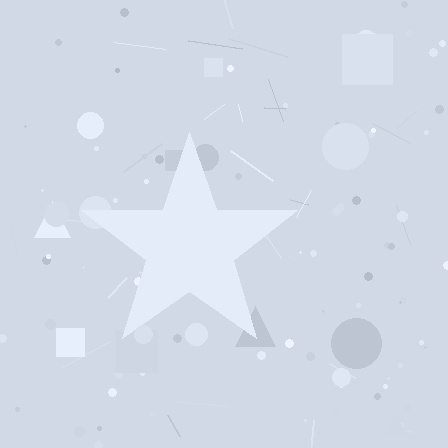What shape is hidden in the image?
A star is hidden in the image.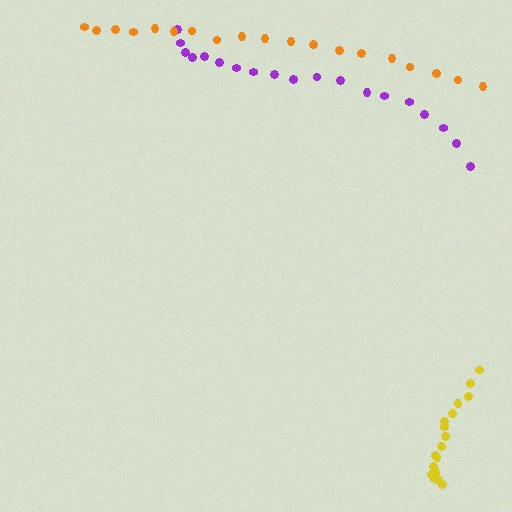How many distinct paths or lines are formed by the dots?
There are 3 distinct paths.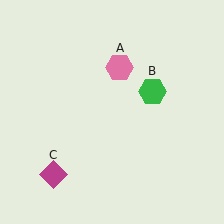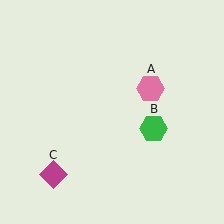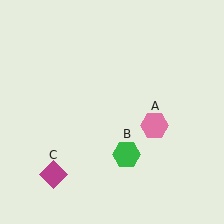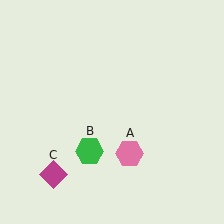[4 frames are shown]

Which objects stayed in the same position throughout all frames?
Magenta diamond (object C) remained stationary.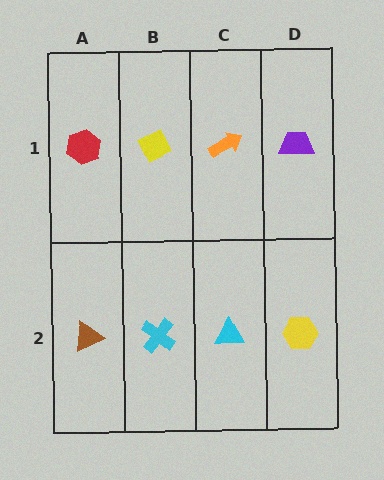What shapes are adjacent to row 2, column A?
A red hexagon (row 1, column A), a cyan cross (row 2, column B).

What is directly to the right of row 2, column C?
A yellow hexagon.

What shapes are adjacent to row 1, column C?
A cyan triangle (row 2, column C), a yellow diamond (row 1, column B), a purple trapezoid (row 1, column D).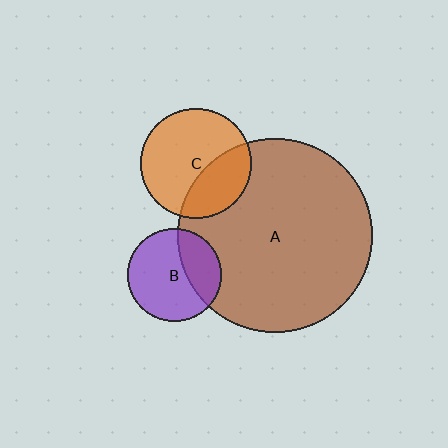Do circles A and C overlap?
Yes.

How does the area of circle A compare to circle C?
Approximately 3.1 times.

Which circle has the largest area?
Circle A (brown).